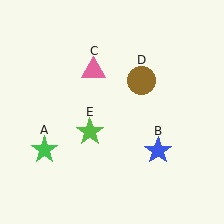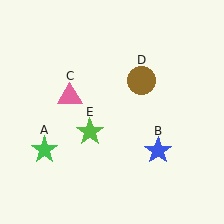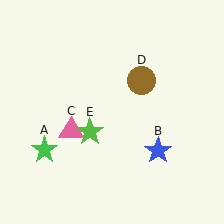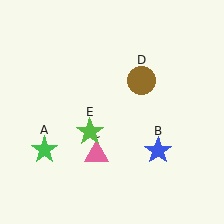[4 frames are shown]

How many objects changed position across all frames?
1 object changed position: pink triangle (object C).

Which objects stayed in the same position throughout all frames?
Green star (object A) and blue star (object B) and brown circle (object D) and lime star (object E) remained stationary.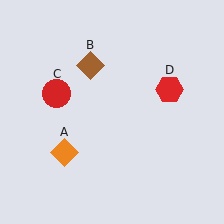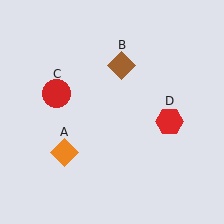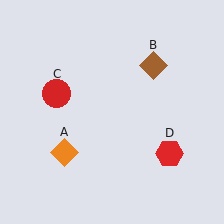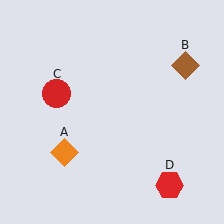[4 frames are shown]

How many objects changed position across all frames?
2 objects changed position: brown diamond (object B), red hexagon (object D).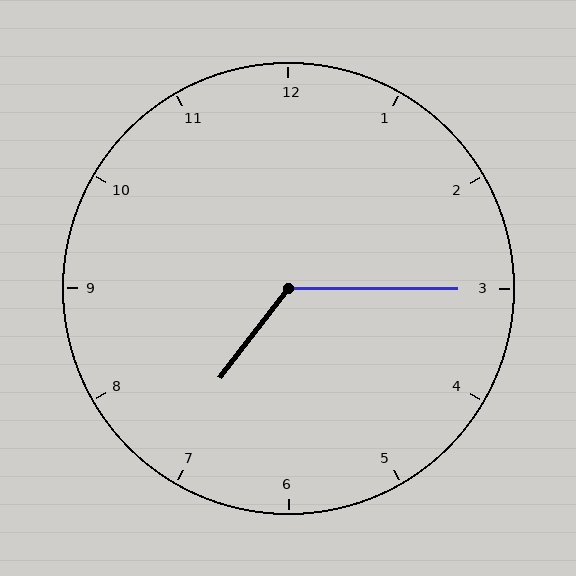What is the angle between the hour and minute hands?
Approximately 128 degrees.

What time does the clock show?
7:15.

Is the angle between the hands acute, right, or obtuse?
It is obtuse.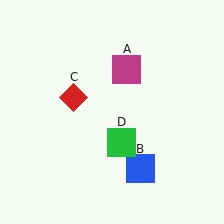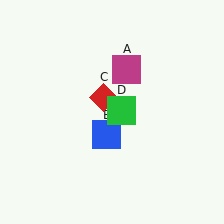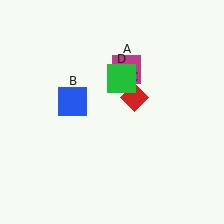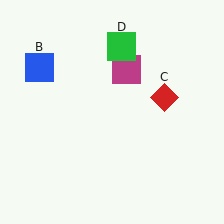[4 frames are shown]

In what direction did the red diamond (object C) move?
The red diamond (object C) moved right.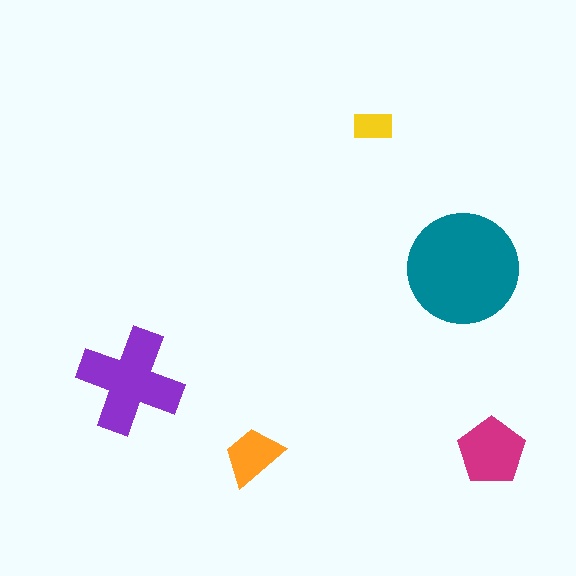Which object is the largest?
The teal circle.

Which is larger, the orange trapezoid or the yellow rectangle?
The orange trapezoid.